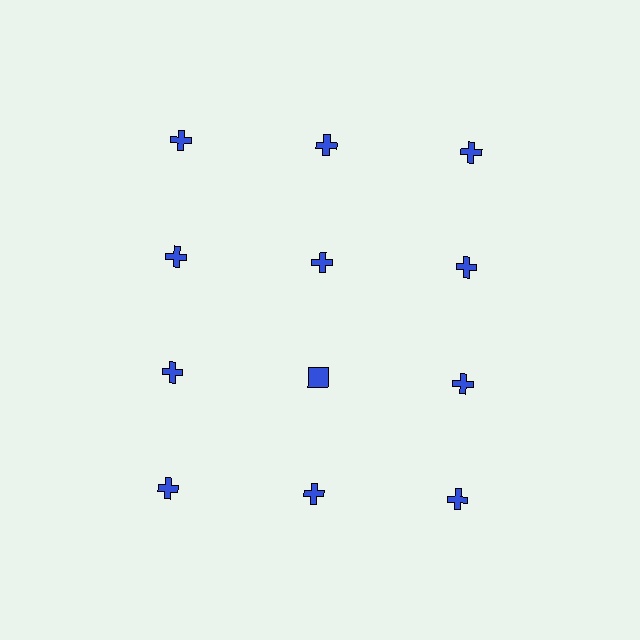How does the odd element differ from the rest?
It has a different shape: square instead of cross.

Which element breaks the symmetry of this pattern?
The blue square in the third row, second from left column breaks the symmetry. All other shapes are blue crosses.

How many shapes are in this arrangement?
There are 12 shapes arranged in a grid pattern.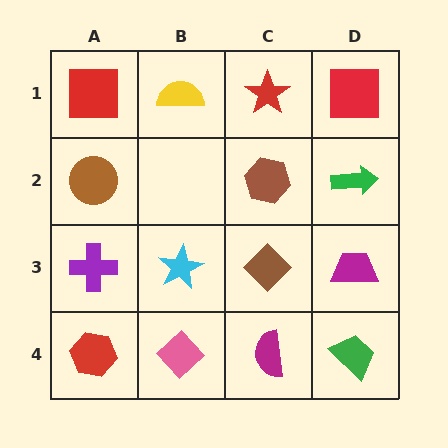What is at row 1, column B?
A yellow semicircle.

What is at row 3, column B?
A cyan star.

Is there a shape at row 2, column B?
No, that cell is empty.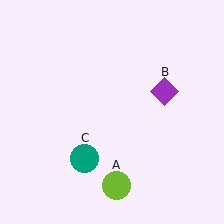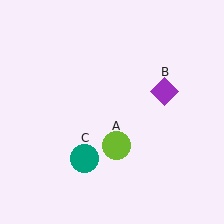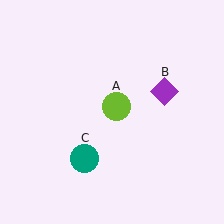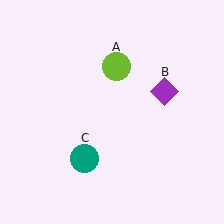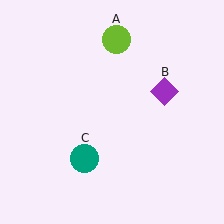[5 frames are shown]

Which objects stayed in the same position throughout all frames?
Purple diamond (object B) and teal circle (object C) remained stationary.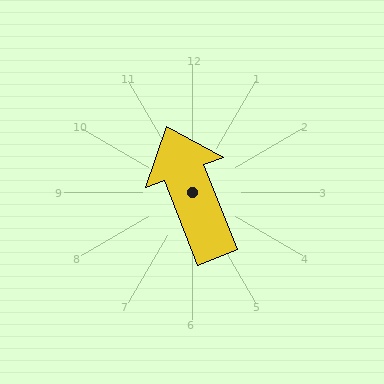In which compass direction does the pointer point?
North.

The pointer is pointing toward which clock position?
Roughly 11 o'clock.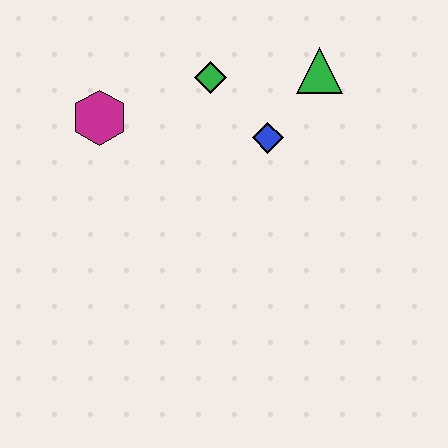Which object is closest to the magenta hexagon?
The green diamond is closest to the magenta hexagon.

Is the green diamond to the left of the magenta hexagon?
No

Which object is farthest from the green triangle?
The magenta hexagon is farthest from the green triangle.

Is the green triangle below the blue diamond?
No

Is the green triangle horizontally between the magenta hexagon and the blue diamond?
No